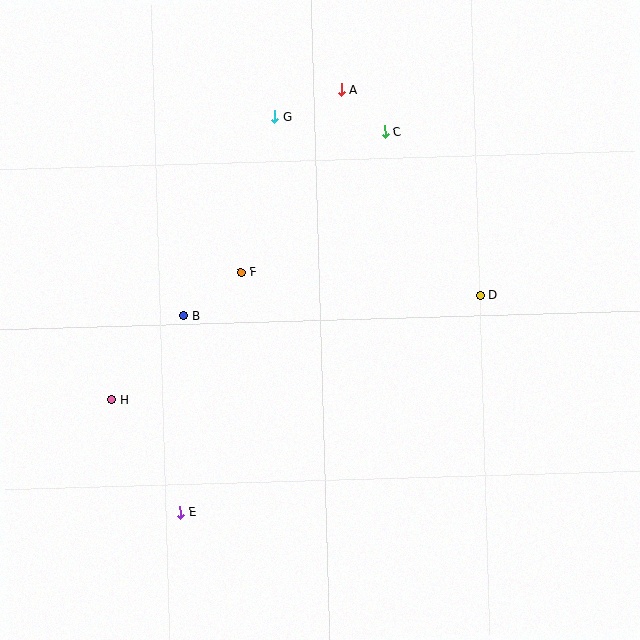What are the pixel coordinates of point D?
Point D is at (480, 295).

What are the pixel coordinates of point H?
Point H is at (112, 400).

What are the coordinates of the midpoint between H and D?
The midpoint between H and D is at (296, 348).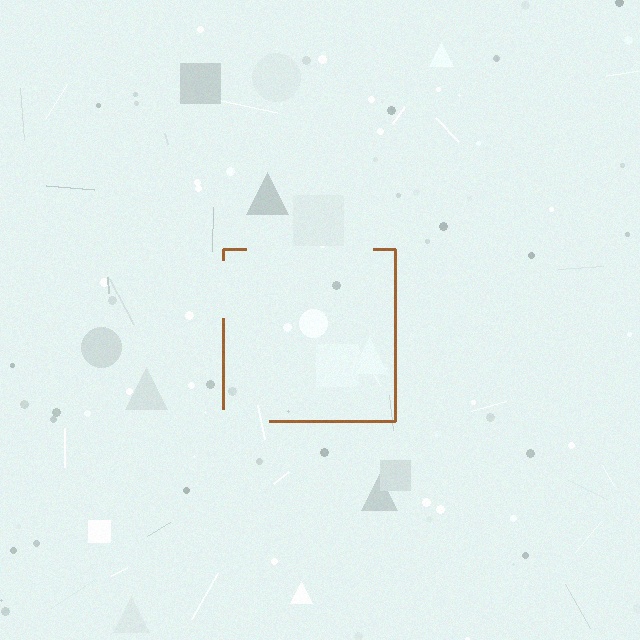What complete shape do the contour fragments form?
The contour fragments form a square.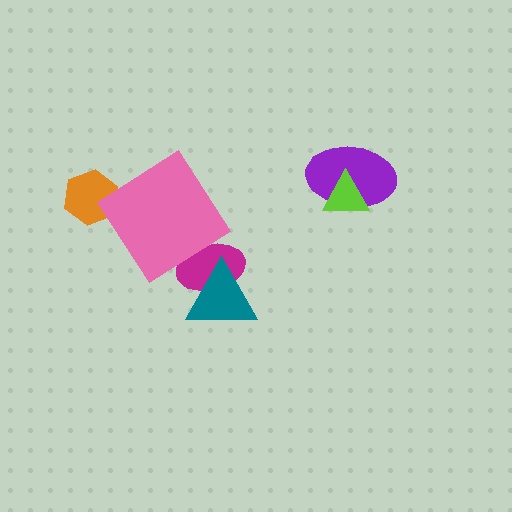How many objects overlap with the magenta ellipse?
2 objects overlap with the magenta ellipse.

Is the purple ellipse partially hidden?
Yes, it is partially covered by another shape.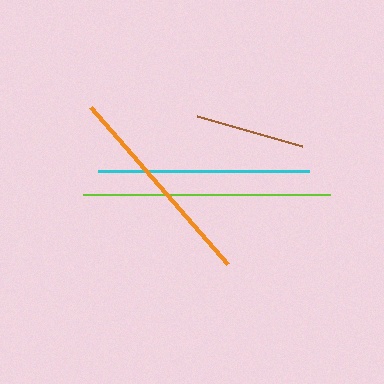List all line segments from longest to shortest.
From longest to shortest: lime, cyan, orange, brown.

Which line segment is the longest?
The lime line is the longest at approximately 247 pixels.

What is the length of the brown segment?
The brown segment is approximately 108 pixels long.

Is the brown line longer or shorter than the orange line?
The orange line is longer than the brown line.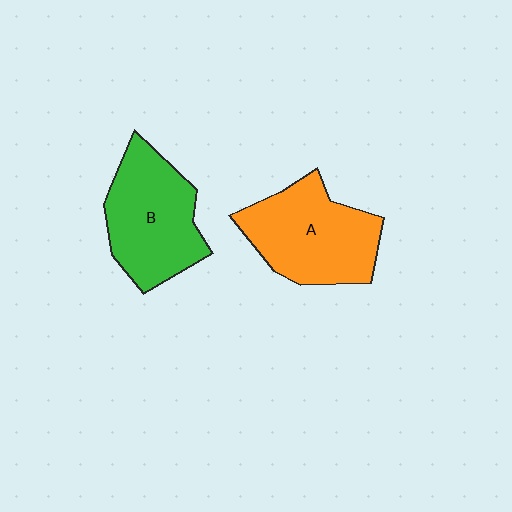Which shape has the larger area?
Shape A (orange).